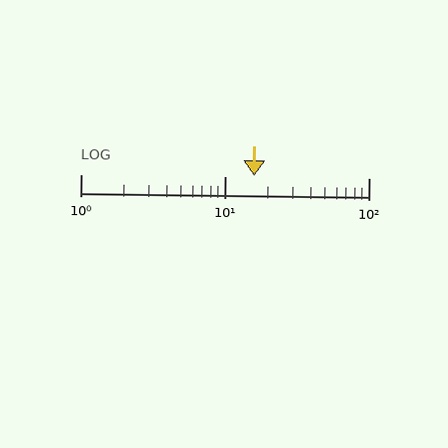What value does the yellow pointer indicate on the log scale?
The pointer indicates approximately 16.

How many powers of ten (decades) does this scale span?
The scale spans 2 decades, from 1 to 100.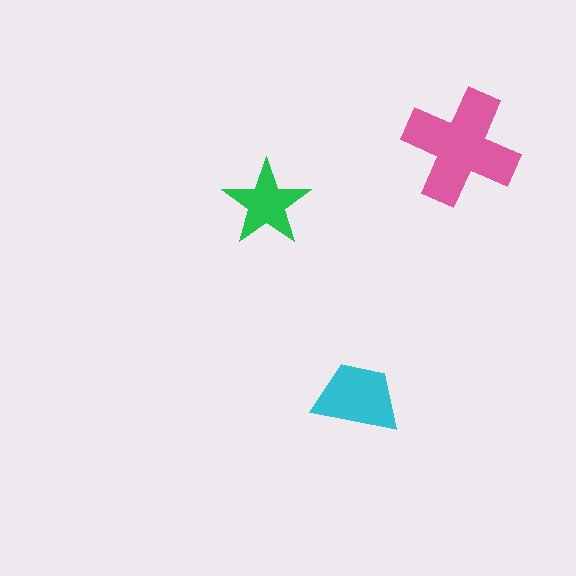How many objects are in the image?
There are 3 objects in the image.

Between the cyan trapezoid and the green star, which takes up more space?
The cyan trapezoid.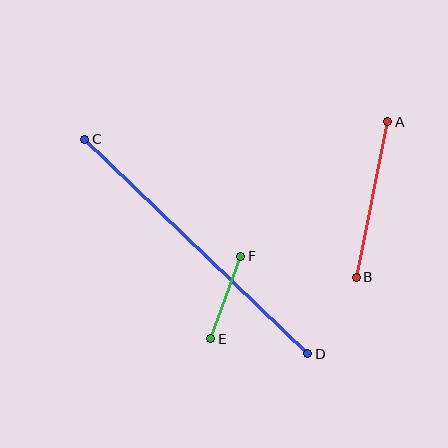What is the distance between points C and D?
The distance is approximately 310 pixels.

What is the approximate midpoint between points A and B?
The midpoint is at approximately (372, 200) pixels.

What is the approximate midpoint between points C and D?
The midpoint is at approximately (196, 247) pixels.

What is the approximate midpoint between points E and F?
The midpoint is at approximately (226, 298) pixels.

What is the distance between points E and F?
The distance is approximately 87 pixels.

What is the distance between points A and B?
The distance is approximately 159 pixels.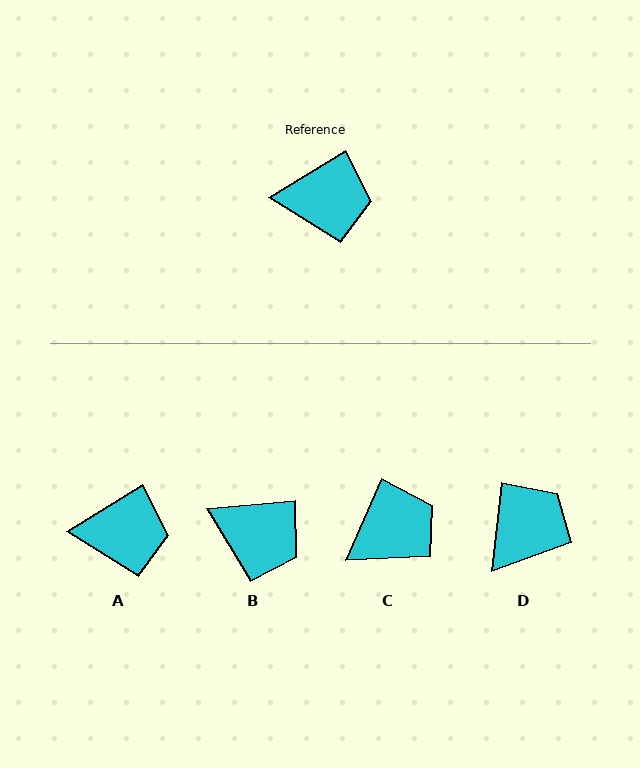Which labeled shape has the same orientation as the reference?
A.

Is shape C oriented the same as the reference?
No, it is off by about 35 degrees.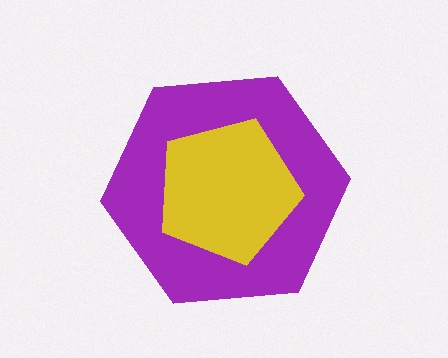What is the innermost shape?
The yellow pentagon.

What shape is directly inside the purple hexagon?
The yellow pentagon.